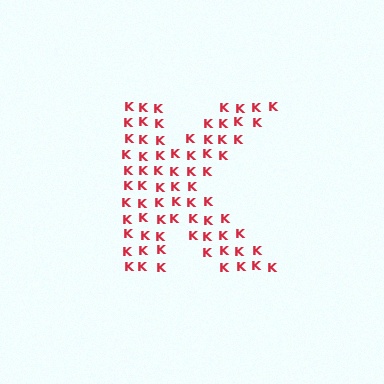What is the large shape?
The large shape is the letter K.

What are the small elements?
The small elements are letter K's.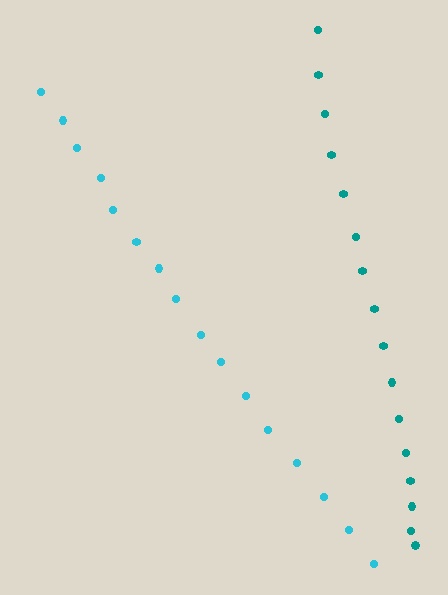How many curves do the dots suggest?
There are 2 distinct paths.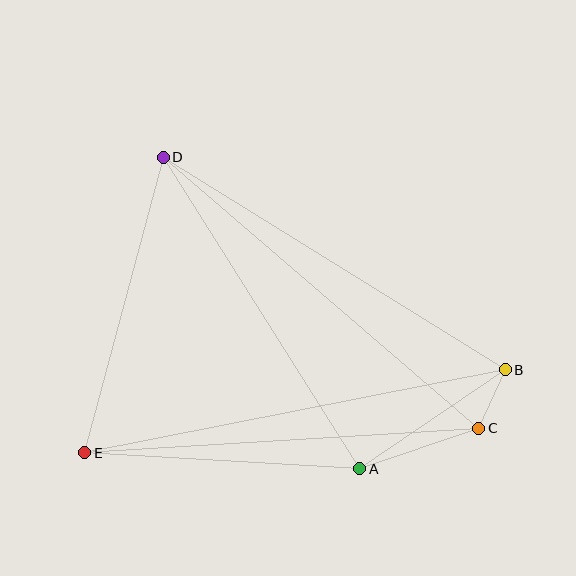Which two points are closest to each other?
Points B and C are closest to each other.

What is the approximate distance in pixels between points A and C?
The distance between A and C is approximately 126 pixels.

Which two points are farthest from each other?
Points B and E are farthest from each other.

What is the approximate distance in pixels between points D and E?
The distance between D and E is approximately 306 pixels.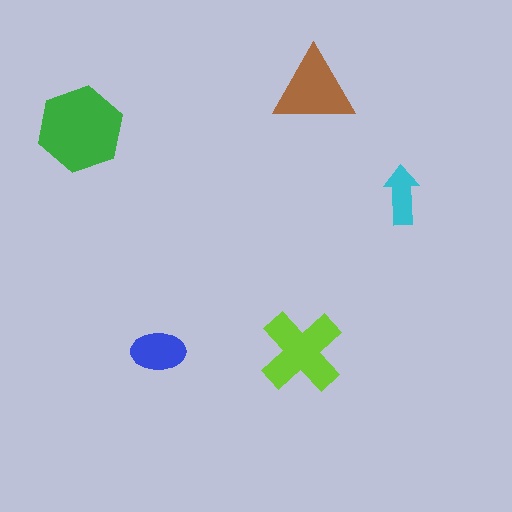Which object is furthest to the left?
The green hexagon is leftmost.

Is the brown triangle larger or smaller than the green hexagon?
Smaller.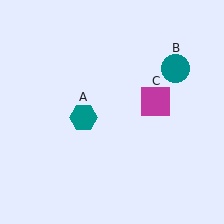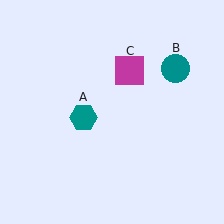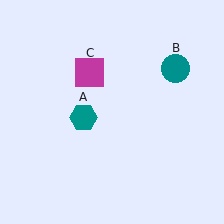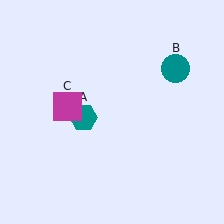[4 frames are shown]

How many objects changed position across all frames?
1 object changed position: magenta square (object C).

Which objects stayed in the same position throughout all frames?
Teal hexagon (object A) and teal circle (object B) remained stationary.